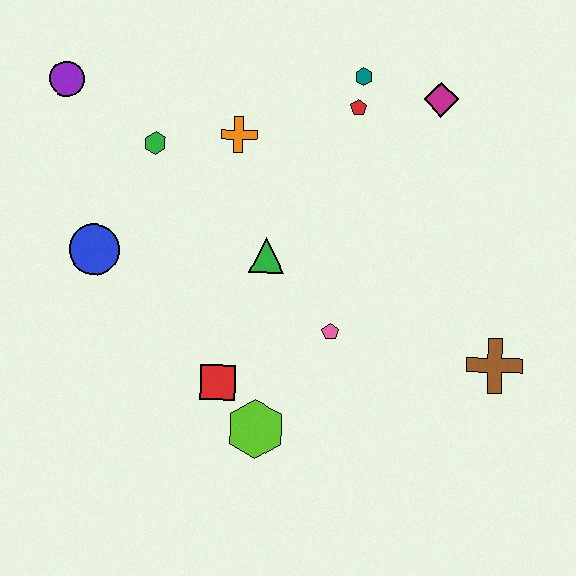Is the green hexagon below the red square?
No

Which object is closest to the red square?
The lime hexagon is closest to the red square.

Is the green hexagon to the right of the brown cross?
No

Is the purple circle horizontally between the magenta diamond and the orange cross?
No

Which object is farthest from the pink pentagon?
The purple circle is farthest from the pink pentagon.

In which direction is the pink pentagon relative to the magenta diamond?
The pink pentagon is below the magenta diamond.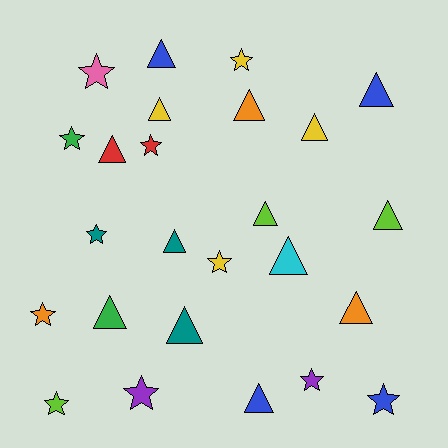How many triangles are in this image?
There are 14 triangles.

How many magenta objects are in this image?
There are no magenta objects.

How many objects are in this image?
There are 25 objects.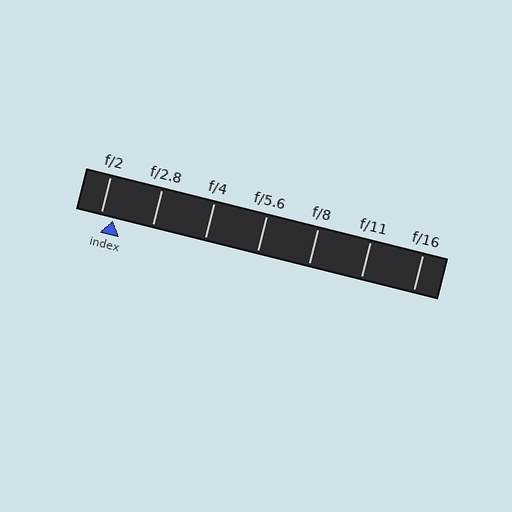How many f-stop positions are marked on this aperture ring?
There are 7 f-stop positions marked.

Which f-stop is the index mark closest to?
The index mark is closest to f/2.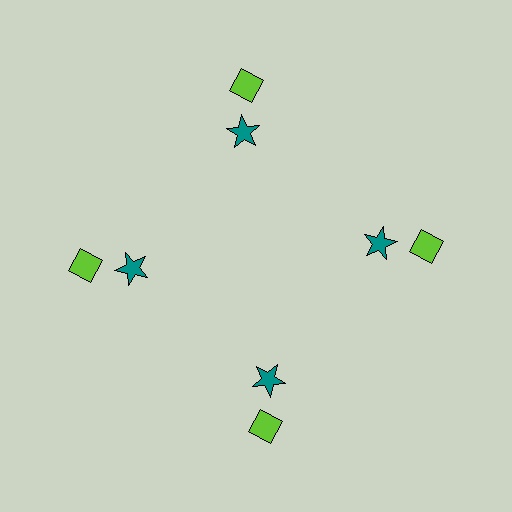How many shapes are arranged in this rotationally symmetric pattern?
There are 8 shapes, arranged in 4 groups of 2.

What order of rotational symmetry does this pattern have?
This pattern has 4-fold rotational symmetry.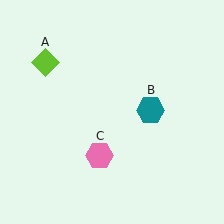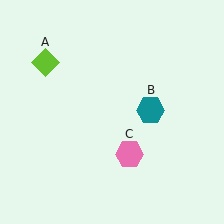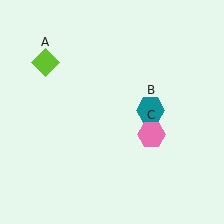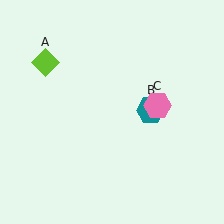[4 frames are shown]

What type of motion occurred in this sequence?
The pink hexagon (object C) rotated counterclockwise around the center of the scene.